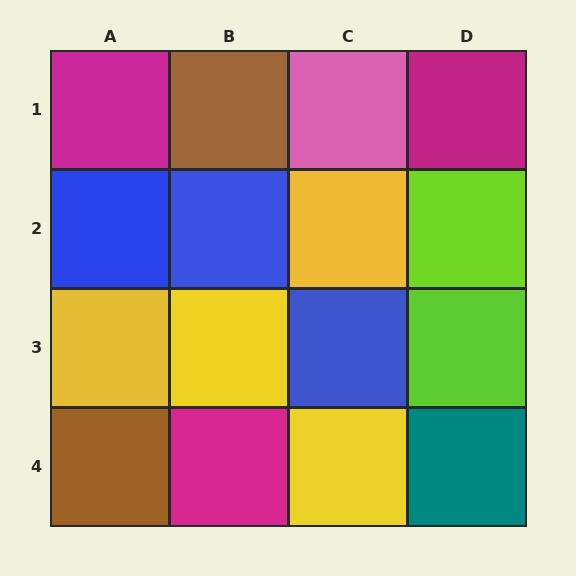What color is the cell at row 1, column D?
Magenta.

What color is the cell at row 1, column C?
Pink.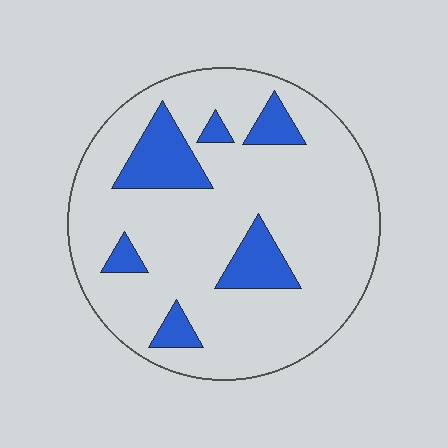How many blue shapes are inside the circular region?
6.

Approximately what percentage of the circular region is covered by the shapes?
Approximately 15%.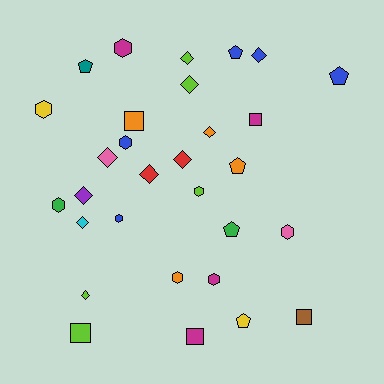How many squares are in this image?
There are 5 squares.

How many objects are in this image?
There are 30 objects.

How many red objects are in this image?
There are 2 red objects.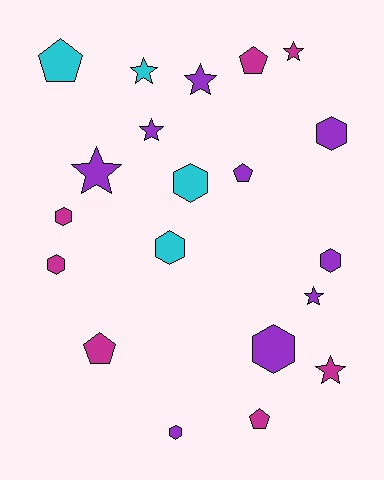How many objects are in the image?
There are 20 objects.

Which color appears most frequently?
Purple, with 9 objects.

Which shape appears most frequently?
Hexagon, with 8 objects.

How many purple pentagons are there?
There is 1 purple pentagon.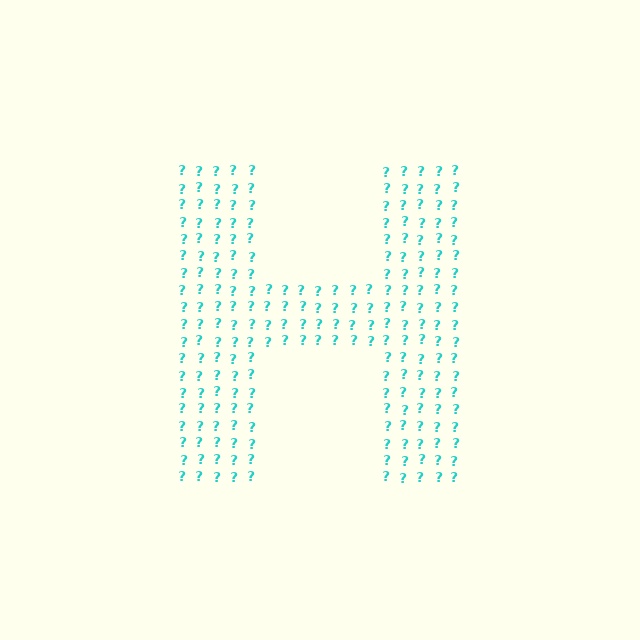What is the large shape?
The large shape is the letter H.